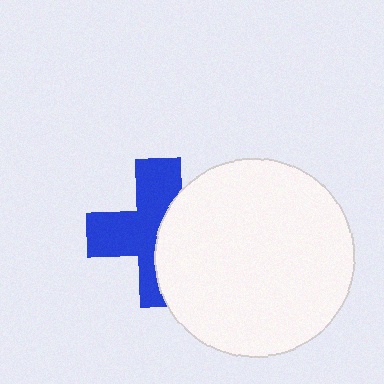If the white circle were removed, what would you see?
You would see the complete blue cross.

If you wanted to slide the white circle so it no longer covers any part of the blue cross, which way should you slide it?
Slide it right — that is the most direct way to separate the two shapes.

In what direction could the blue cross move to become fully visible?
The blue cross could move left. That would shift it out from behind the white circle entirely.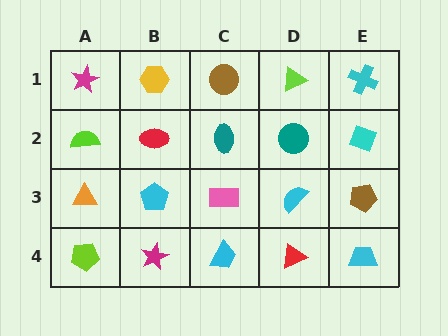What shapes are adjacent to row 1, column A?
A lime semicircle (row 2, column A), a yellow hexagon (row 1, column B).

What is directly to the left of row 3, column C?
A cyan pentagon.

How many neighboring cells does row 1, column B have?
3.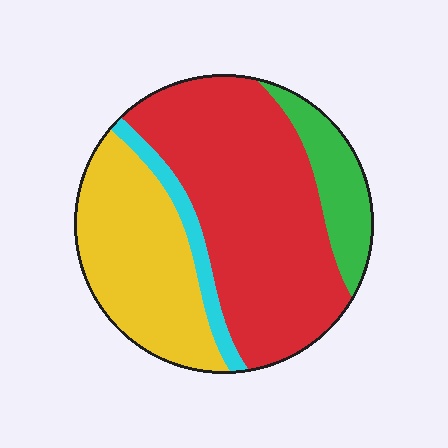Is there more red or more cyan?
Red.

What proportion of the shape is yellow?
Yellow takes up about one third (1/3) of the shape.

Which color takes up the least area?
Cyan, at roughly 5%.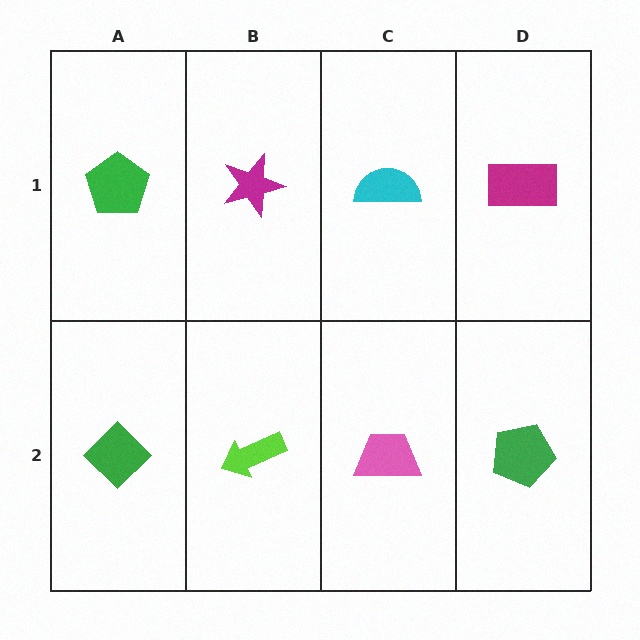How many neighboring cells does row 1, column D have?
2.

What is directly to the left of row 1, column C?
A magenta star.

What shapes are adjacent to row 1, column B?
A lime arrow (row 2, column B), a green pentagon (row 1, column A), a cyan semicircle (row 1, column C).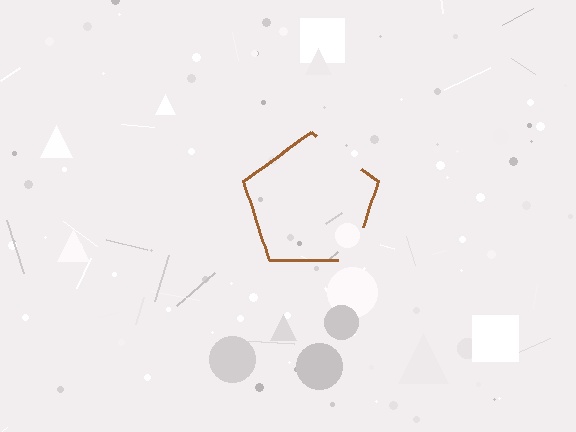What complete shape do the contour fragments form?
The contour fragments form a pentagon.